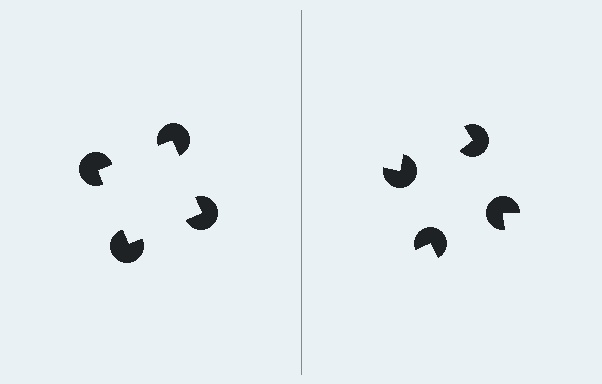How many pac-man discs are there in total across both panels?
8 — 4 on each side.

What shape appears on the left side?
An illusory square.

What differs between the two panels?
The pac-man discs are positioned identically on both sides; only the wedge orientations differ. On the left they align to a square; on the right they are misaligned.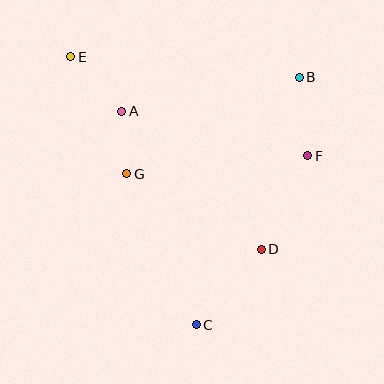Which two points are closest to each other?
Points A and G are closest to each other.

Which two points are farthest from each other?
Points C and E are farthest from each other.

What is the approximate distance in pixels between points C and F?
The distance between C and F is approximately 202 pixels.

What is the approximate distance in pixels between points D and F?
The distance between D and F is approximately 105 pixels.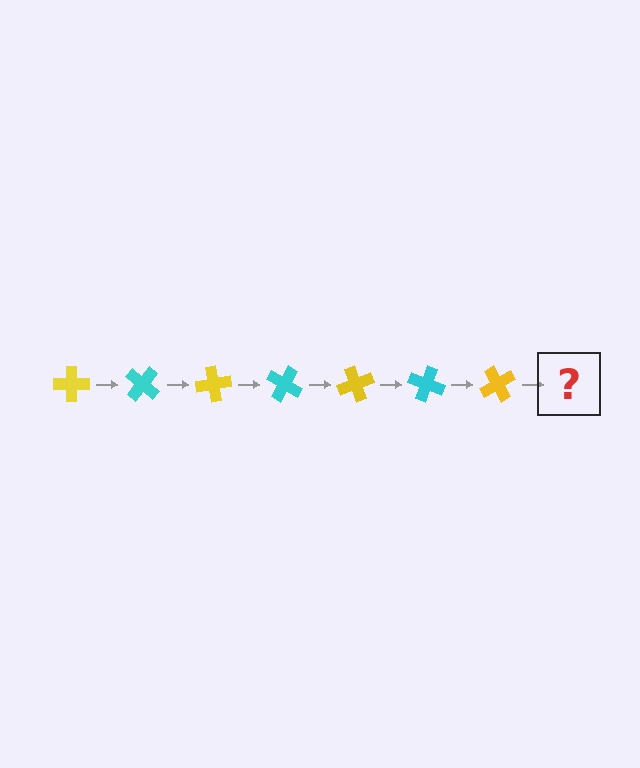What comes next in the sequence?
The next element should be a cyan cross, rotated 280 degrees from the start.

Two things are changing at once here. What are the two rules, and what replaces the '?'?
The two rules are that it rotates 40 degrees each step and the color cycles through yellow and cyan. The '?' should be a cyan cross, rotated 280 degrees from the start.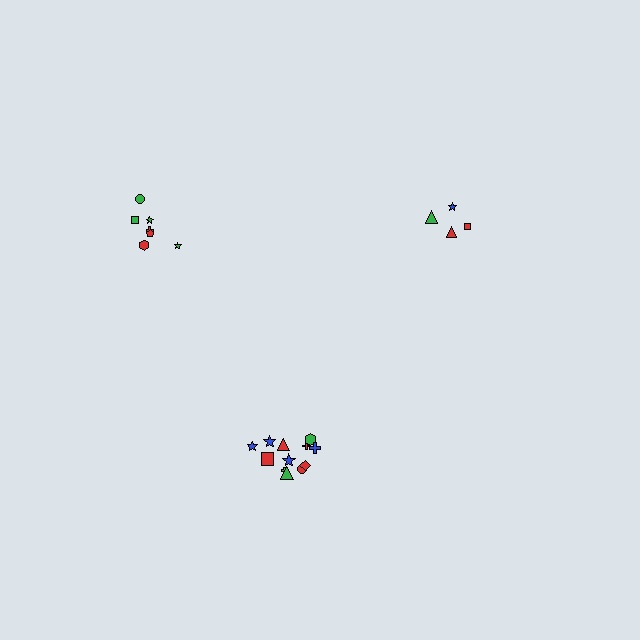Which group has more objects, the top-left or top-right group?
The top-left group.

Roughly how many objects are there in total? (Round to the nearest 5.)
Roughly 25 objects in total.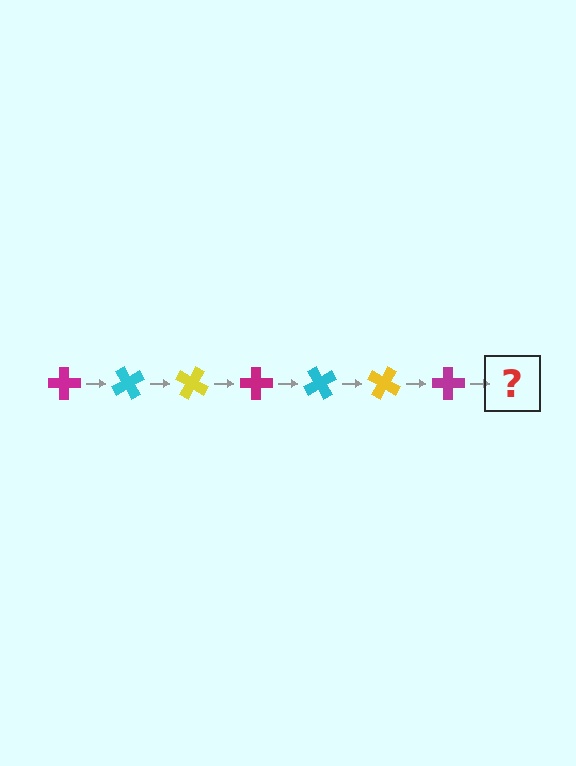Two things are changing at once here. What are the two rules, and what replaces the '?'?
The two rules are that it rotates 60 degrees each step and the color cycles through magenta, cyan, and yellow. The '?' should be a cyan cross, rotated 420 degrees from the start.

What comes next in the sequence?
The next element should be a cyan cross, rotated 420 degrees from the start.